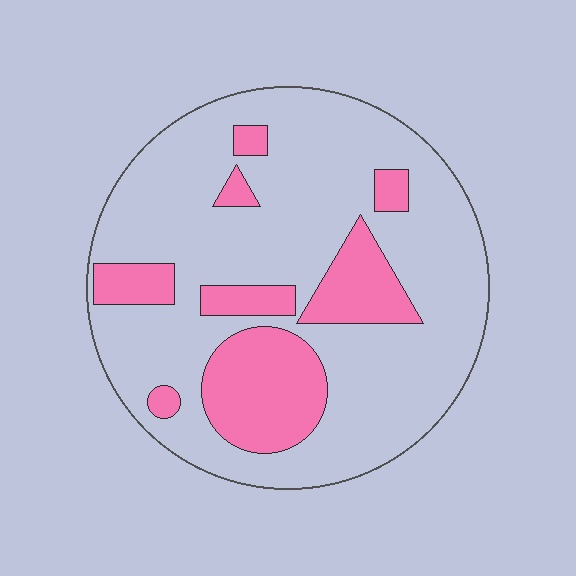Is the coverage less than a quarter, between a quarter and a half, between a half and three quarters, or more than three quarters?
Less than a quarter.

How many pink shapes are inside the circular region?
8.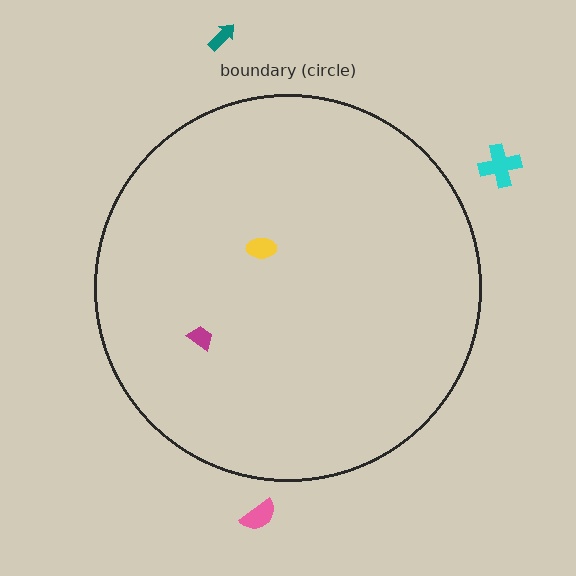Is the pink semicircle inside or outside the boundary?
Outside.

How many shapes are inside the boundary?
2 inside, 3 outside.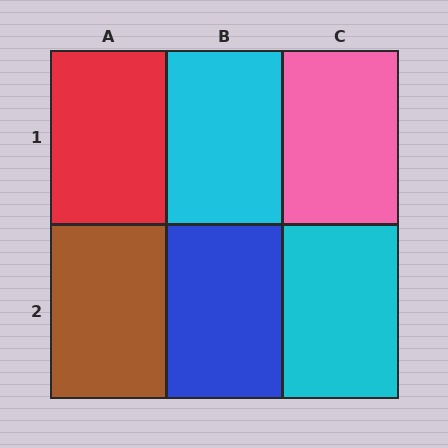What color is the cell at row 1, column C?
Pink.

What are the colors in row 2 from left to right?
Brown, blue, cyan.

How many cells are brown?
1 cell is brown.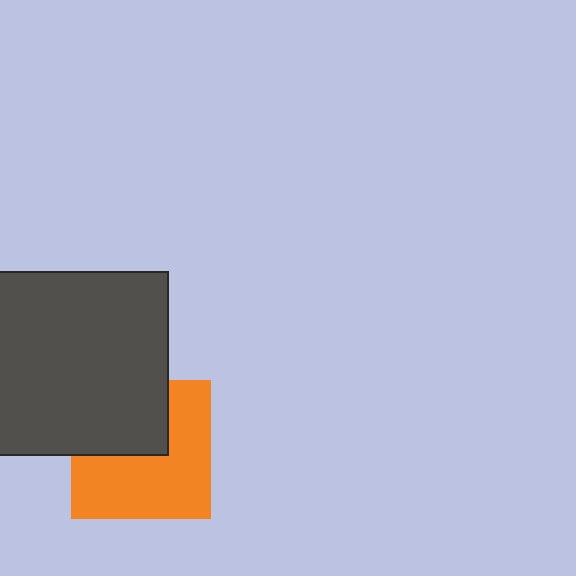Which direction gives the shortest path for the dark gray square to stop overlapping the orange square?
Moving up gives the shortest separation.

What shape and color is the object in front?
The object in front is a dark gray square.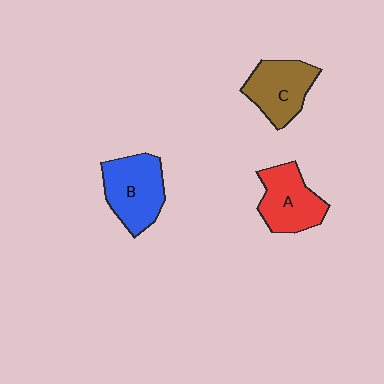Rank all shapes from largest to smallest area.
From largest to smallest: B (blue), A (red), C (brown).